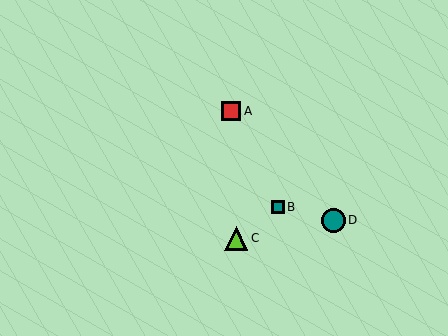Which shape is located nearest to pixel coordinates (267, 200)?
The teal square (labeled B) at (278, 207) is nearest to that location.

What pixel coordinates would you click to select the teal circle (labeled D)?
Click at (333, 220) to select the teal circle D.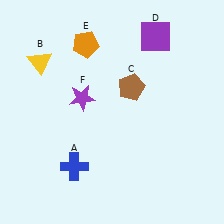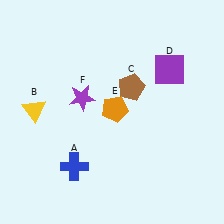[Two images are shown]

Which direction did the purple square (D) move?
The purple square (D) moved down.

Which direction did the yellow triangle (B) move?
The yellow triangle (B) moved down.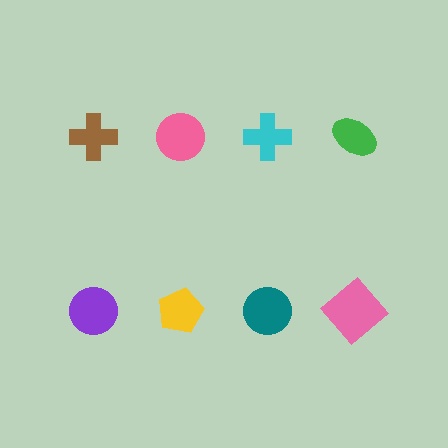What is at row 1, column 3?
A cyan cross.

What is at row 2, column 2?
A yellow pentagon.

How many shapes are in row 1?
4 shapes.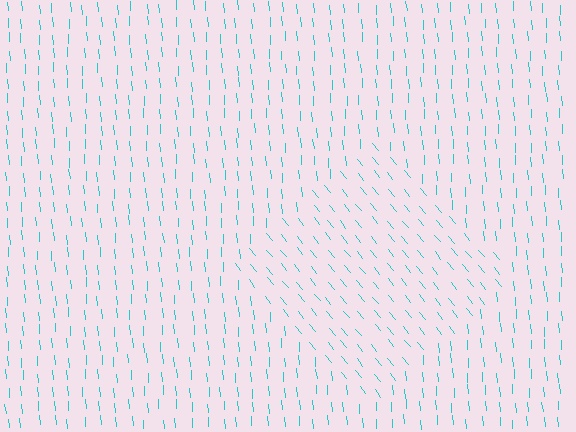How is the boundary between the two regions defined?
The boundary is defined purely by a change in line orientation (approximately 34 degrees difference). All lines are the same color and thickness.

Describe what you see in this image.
The image is filled with small cyan line segments. A diamond region in the image has lines oriented differently from the surrounding lines, creating a visible texture boundary.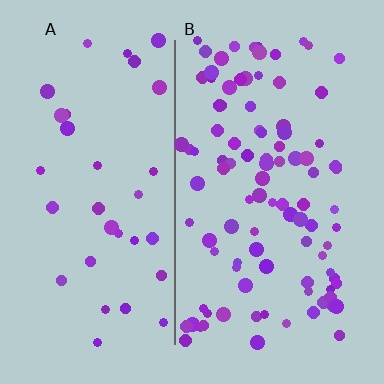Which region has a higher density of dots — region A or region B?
B (the right).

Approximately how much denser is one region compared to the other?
Approximately 2.9× — region B over region A.